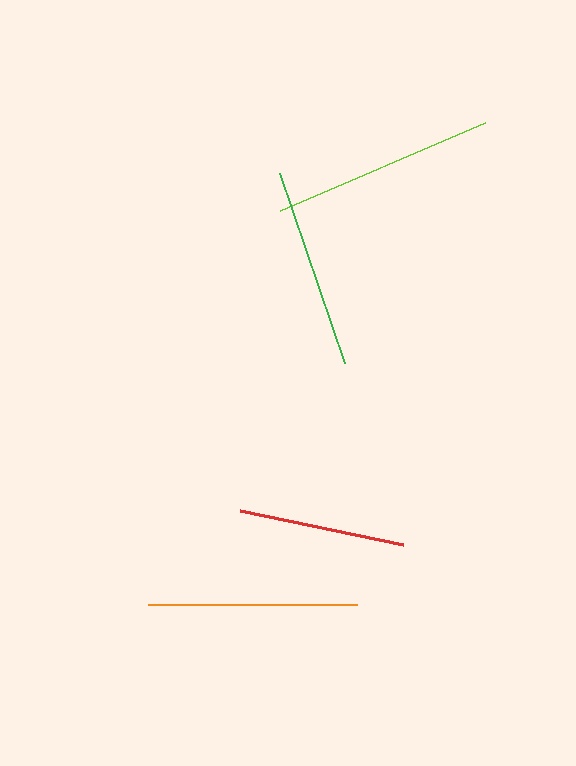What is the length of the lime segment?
The lime segment is approximately 224 pixels long.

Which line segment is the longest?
The lime line is the longest at approximately 224 pixels.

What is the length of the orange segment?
The orange segment is approximately 209 pixels long.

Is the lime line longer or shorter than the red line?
The lime line is longer than the red line.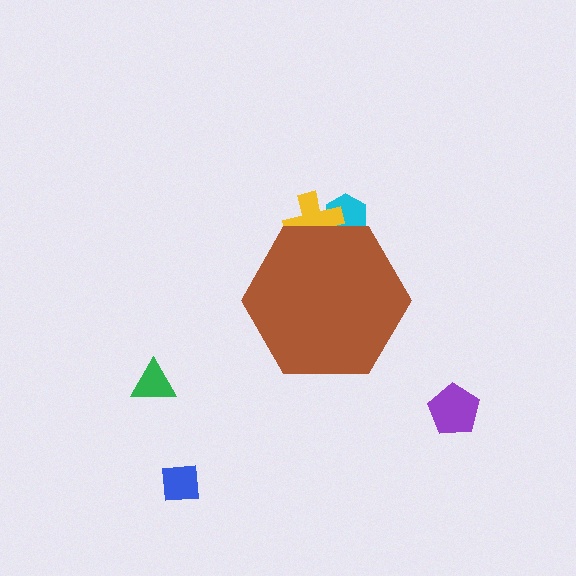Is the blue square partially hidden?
No, the blue square is fully visible.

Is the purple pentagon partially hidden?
No, the purple pentagon is fully visible.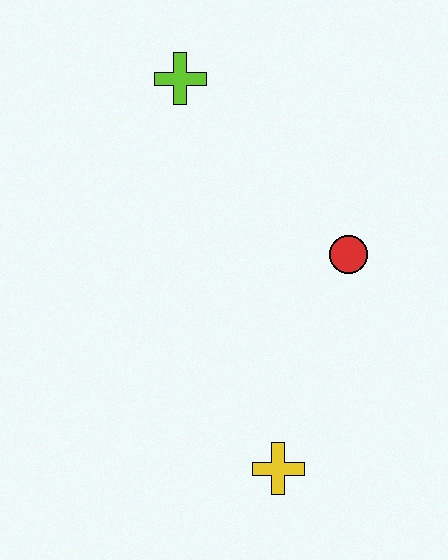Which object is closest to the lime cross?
The red circle is closest to the lime cross.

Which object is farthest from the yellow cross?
The lime cross is farthest from the yellow cross.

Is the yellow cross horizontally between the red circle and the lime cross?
Yes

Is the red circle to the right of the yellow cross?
Yes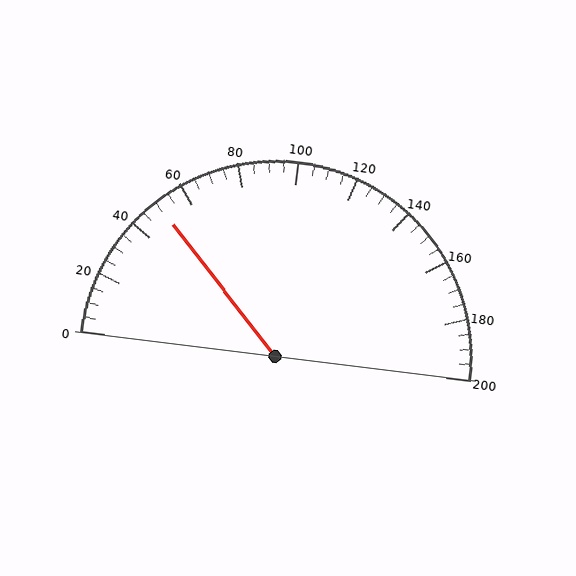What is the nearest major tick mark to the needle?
The nearest major tick mark is 40.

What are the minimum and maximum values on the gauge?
The gauge ranges from 0 to 200.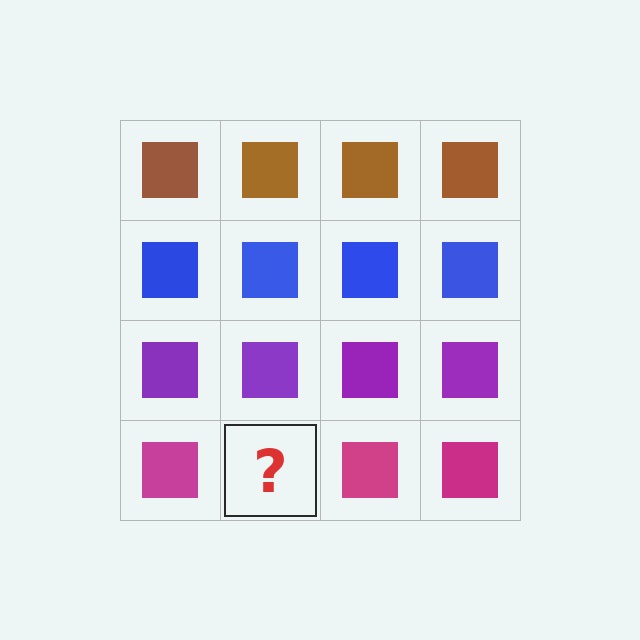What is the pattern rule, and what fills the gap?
The rule is that each row has a consistent color. The gap should be filled with a magenta square.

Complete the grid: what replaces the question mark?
The question mark should be replaced with a magenta square.